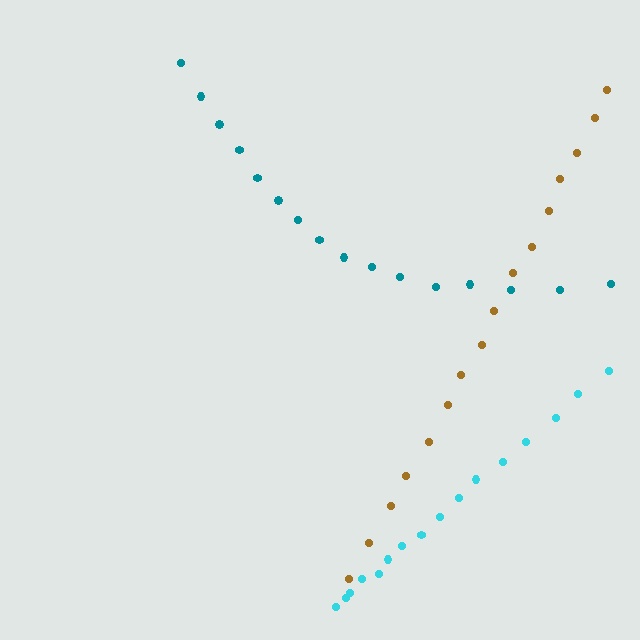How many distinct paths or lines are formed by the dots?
There are 3 distinct paths.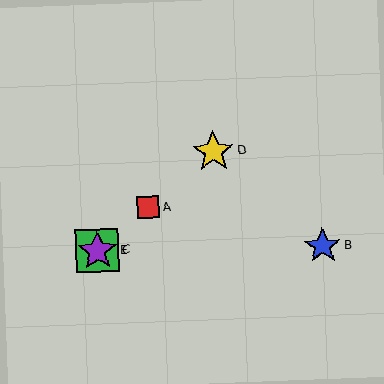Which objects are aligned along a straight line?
Objects A, C, D, E are aligned along a straight line.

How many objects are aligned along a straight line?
4 objects (A, C, D, E) are aligned along a straight line.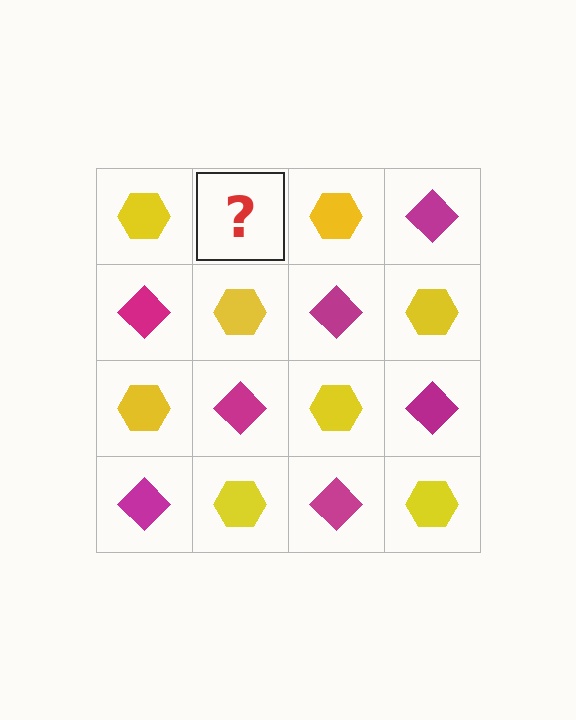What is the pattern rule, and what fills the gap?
The rule is that it alternates yellow hexagon and magenta diamond in a checkerboard pattern. The gap should be filled with a magenta diamond.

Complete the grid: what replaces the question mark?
The question mark should be replaced with a magenta diamond.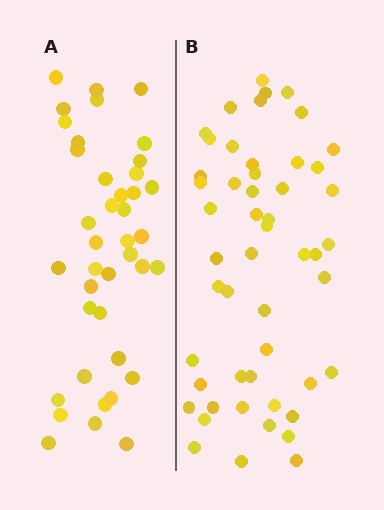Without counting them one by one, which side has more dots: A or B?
Region B (the right region) has more dots.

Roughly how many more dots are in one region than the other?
Region B has roughly 12 or so more dots than region A.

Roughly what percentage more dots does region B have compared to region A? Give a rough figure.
About 30% more.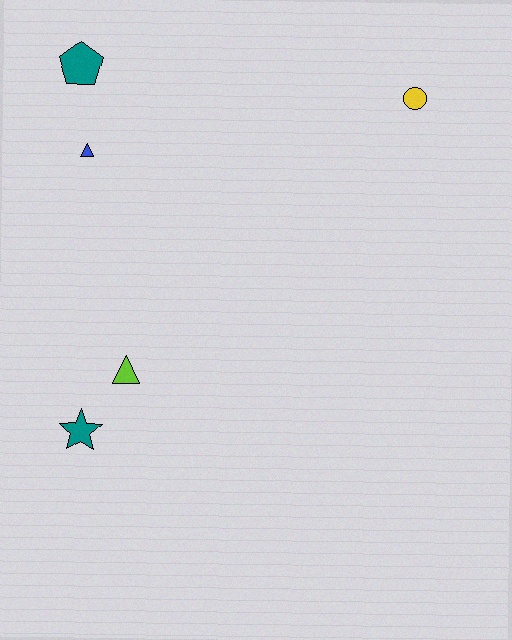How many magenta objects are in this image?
There are no magenta objects.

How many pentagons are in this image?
There is 1 pentagon.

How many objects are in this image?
There are 5 objects.